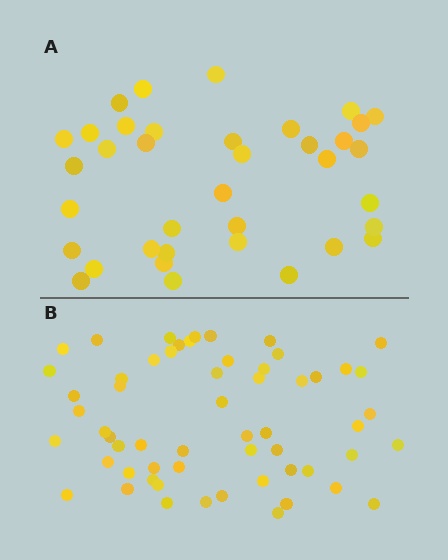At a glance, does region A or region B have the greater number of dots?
Region B (the bottom region) has more dots.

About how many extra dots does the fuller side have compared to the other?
Region B has approximately 20 more dots than region A.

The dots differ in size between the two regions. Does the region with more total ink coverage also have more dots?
No. Region A has more total ink coverage because its dots are larger, but region B actually contains more individual dots. Total area can be misleading — the number of items is what matters here.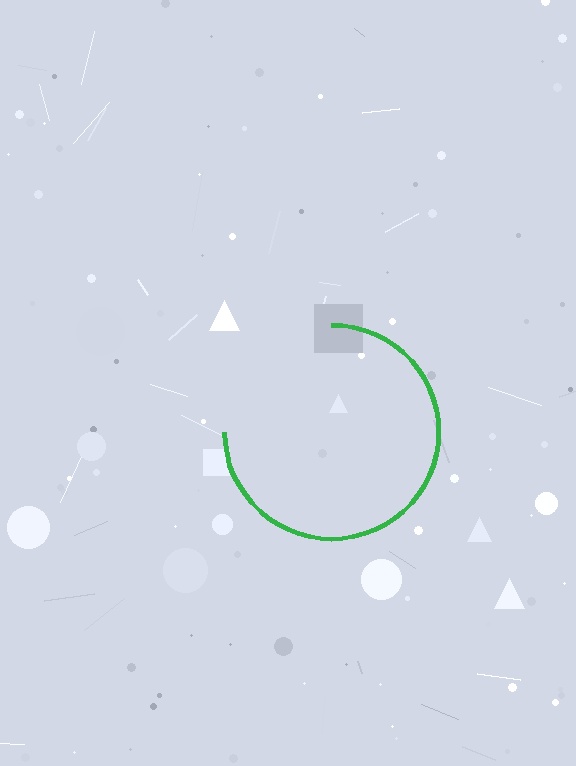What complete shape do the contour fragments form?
The contour fragments form a circle.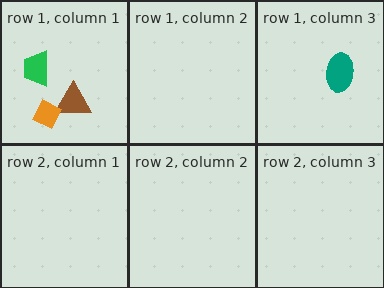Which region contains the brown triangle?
The row 1, column 1 region.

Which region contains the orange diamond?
The row 1, column 1 region.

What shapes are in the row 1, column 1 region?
The green trapezoid, the brown triangle, the orange diamond.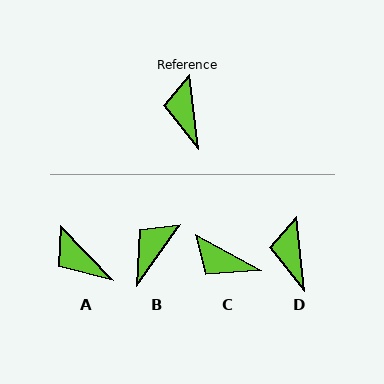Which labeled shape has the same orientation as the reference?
D.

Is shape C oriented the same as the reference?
No, it is off by about 55 degrees.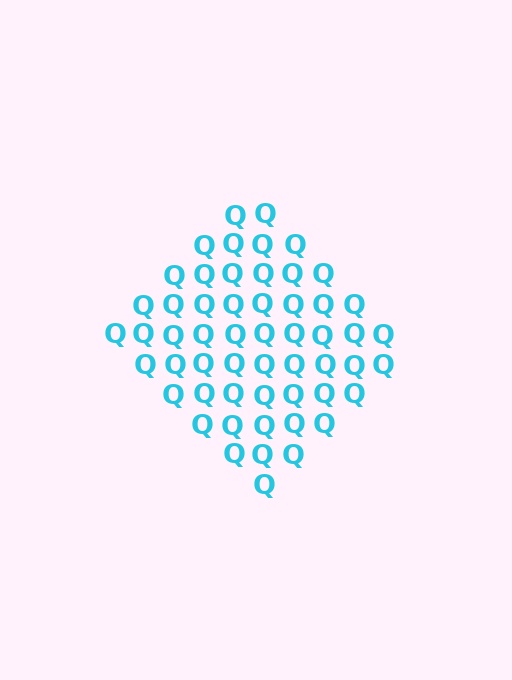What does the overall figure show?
The overall figure shows a diamond.